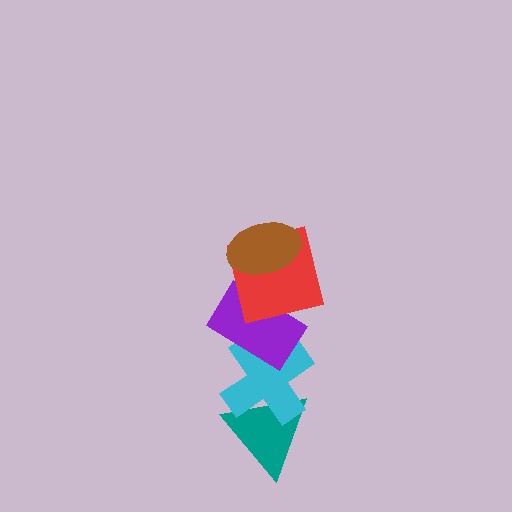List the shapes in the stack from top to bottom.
From top to bottom: the brown ellipse, the red square, the purple rectangle, the cyan cross, the teal triangle.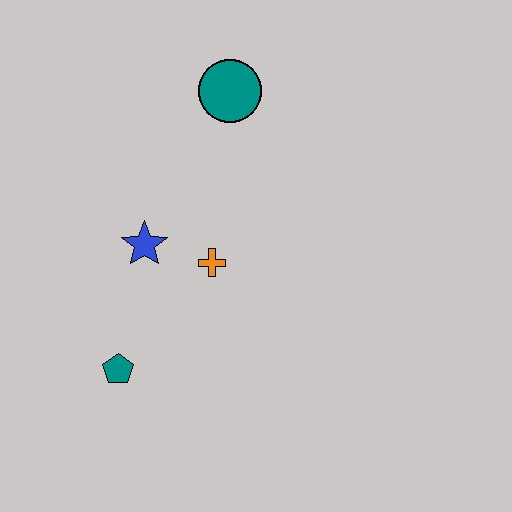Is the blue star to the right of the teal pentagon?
Yes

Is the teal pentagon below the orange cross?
Yes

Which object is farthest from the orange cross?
The teal circle is farthest from the orange cross.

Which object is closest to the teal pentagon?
The blue star is closest to the teal pentagon.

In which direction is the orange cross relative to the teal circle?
The orange cross is below the teal circle.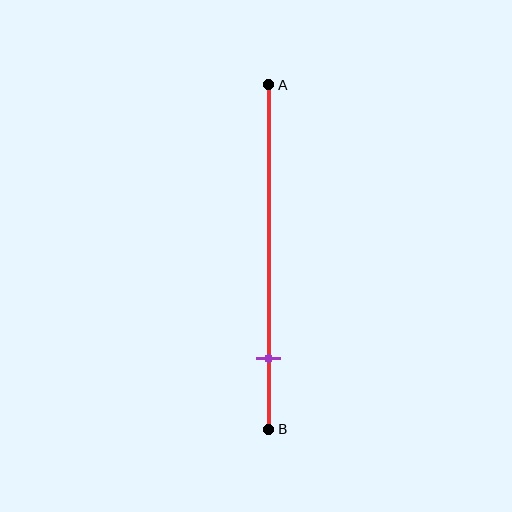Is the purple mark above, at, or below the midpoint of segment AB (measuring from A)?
The purple mark is below the midpoint of segment AB.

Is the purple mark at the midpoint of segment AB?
No, the mark is at about 80% from A, not at the 50% midpoint.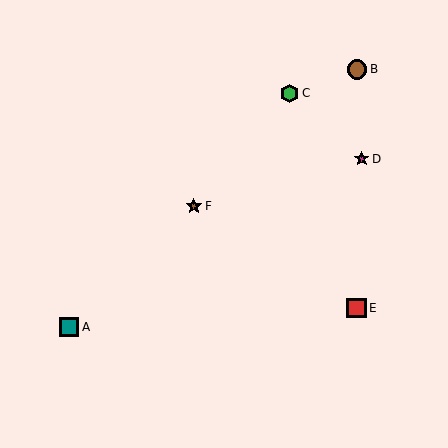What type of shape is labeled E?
Shape E is a red square.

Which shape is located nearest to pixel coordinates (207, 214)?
The brown star (labeled F) at (194, 206) is nearest to that location.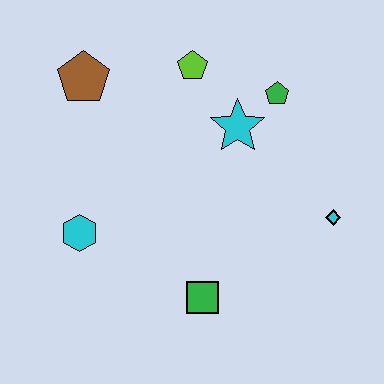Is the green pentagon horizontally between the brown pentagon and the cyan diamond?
Yes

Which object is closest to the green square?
The cyan hexagon is closest to the green square.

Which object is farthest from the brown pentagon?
The cyan diamond is farthest from the brown pentagon.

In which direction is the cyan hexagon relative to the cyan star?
The cyan hexagon is to the left of the cyan star.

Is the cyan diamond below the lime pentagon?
Yes